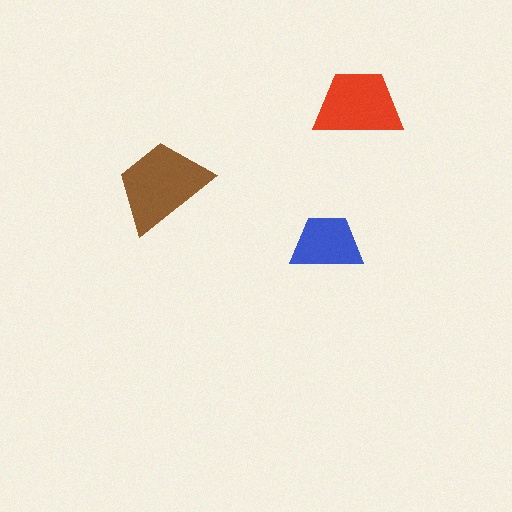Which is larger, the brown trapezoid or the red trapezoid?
The brown one.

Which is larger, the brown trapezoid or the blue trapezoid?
The brown one.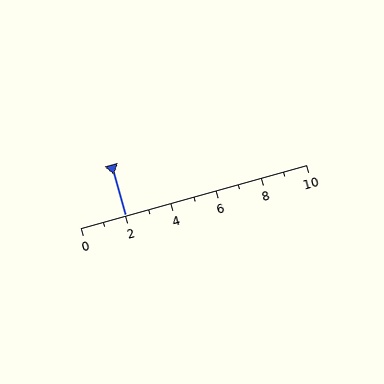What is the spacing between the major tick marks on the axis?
The major ticks are spaced 2 apart.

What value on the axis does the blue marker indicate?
The marker indicates approximately 2.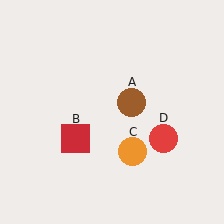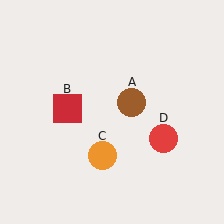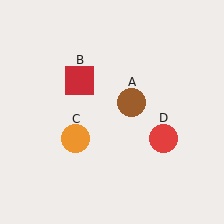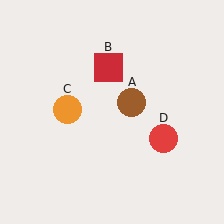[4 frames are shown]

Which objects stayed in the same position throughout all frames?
Brown circle (object A) and red circle (object D) remained stationary.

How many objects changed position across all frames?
2 objects changed position: red square (object B), orange circle (object C).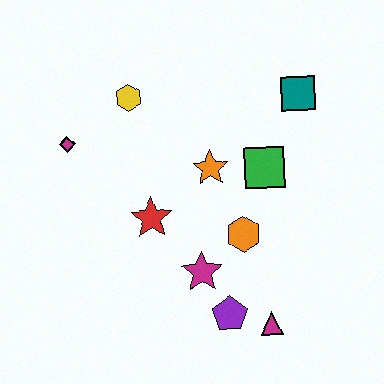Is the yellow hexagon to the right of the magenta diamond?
Yes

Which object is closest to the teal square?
The green square is closest to the teal square.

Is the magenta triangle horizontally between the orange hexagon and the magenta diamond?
No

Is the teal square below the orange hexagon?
No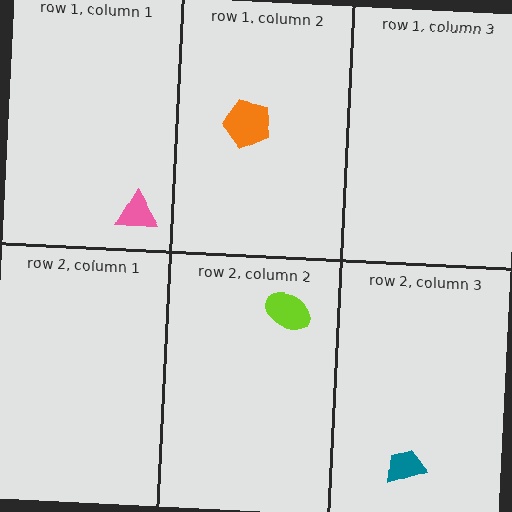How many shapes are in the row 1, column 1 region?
1.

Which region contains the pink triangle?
The row 1, column 1 region.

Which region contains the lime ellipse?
The row 2, column 2 region.